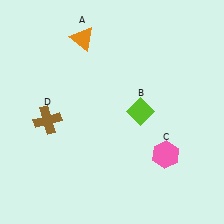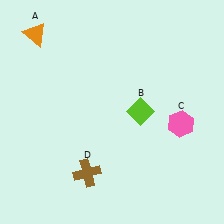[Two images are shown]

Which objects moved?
The objects that moved are: the orange triangle (A), the pink hexagon (C), the brown cross (D).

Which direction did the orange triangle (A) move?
The orange triangle (A) moved left.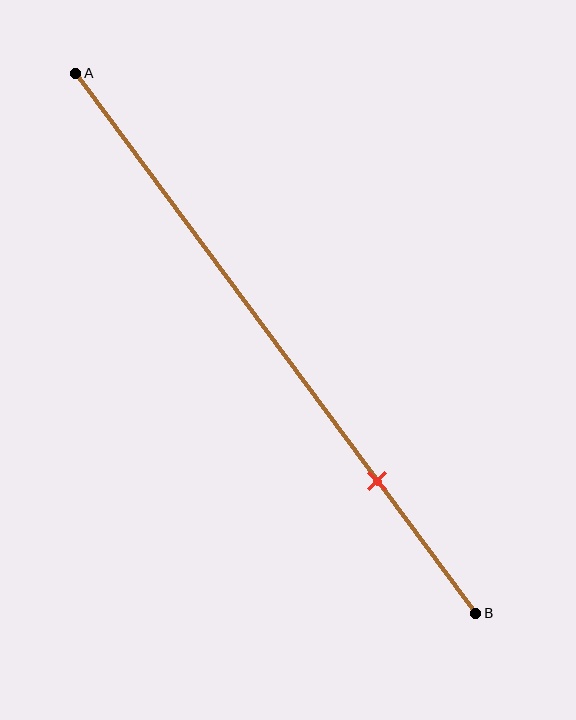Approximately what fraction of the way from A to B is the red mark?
The red mark is approximately 75% of the way from A to B.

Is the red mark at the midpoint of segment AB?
No, the mark is at about 75% from A, not at the 50% midpoint.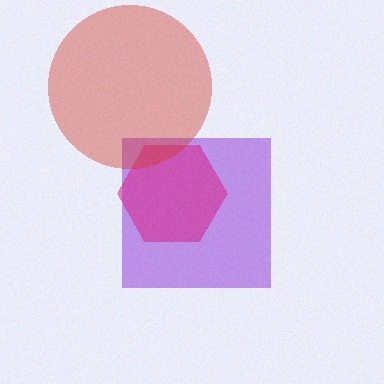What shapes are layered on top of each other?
The layered shapes are: a purple square, a magenta hexagon, a red circle.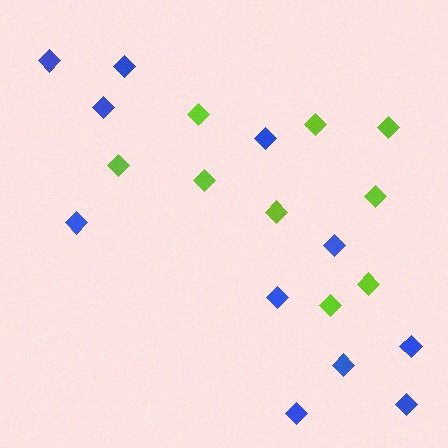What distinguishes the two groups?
There are 2 groups: one group of lime diamonds (9) and one group of blue diamonds (11).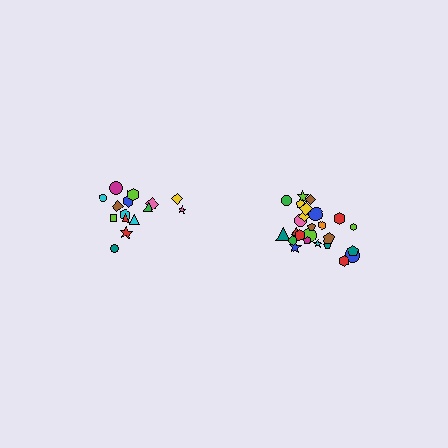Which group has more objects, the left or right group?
The right group.